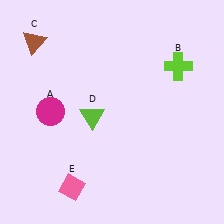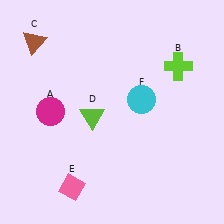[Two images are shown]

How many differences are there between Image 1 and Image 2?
There is 1 difference between the two images.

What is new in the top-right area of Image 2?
A cyan circle (F) was added in the top-right area of Image 2.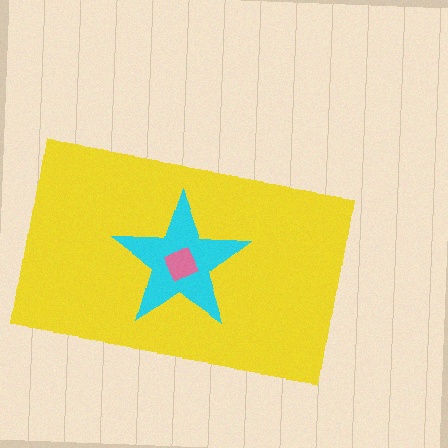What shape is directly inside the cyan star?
The pink diamond.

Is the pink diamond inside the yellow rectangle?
Yes.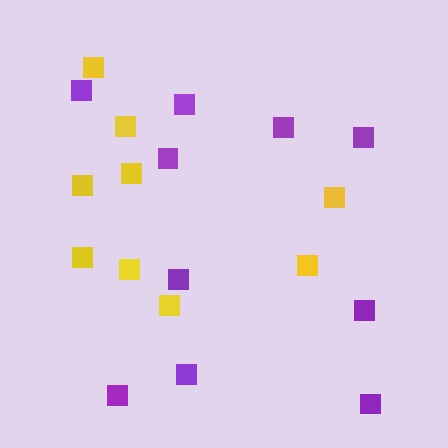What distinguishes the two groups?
There are 2 groups: one group of purple squares (10) and one group of yellow squares (9).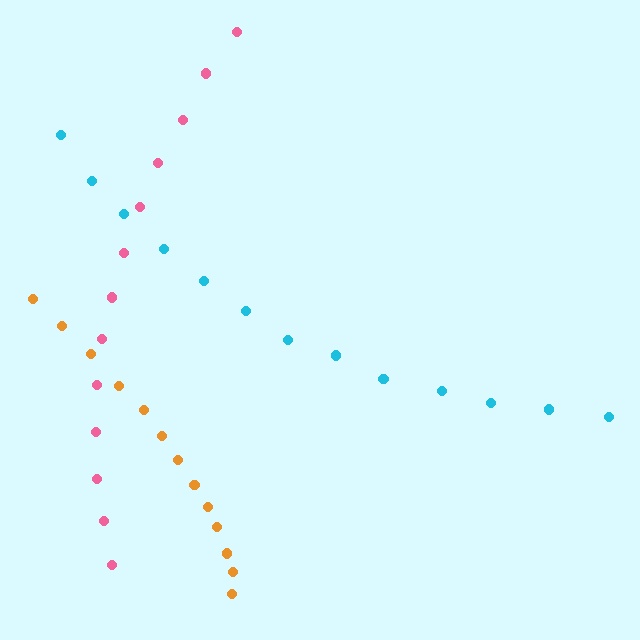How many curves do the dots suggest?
There are 3 distinct paths.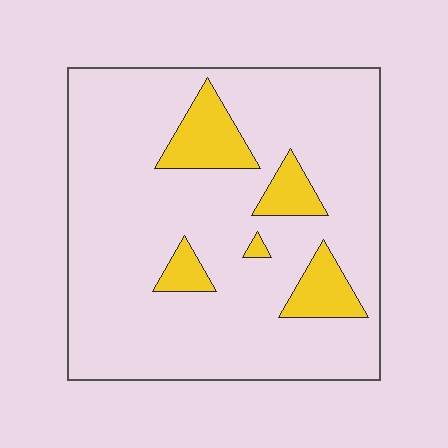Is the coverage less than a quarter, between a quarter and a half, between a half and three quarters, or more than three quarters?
Less than a quarter.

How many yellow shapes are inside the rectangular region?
5.